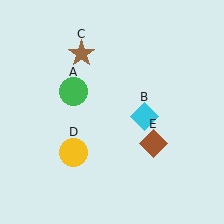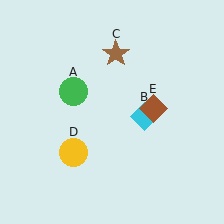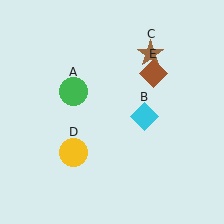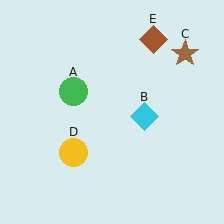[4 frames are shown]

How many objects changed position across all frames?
2 objects changed position: brown star (object C), brown diamond (object E).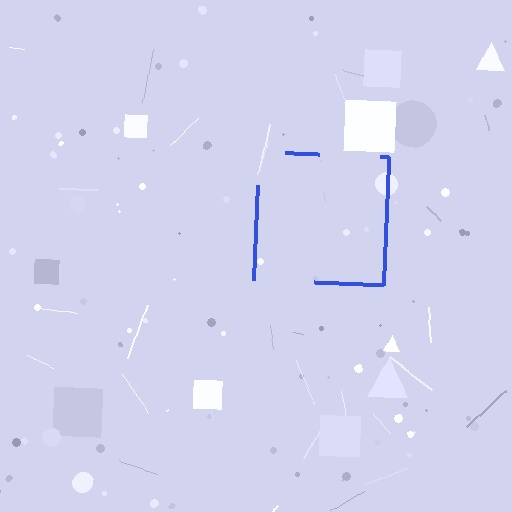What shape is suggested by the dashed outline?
The dashed outline suggests a square.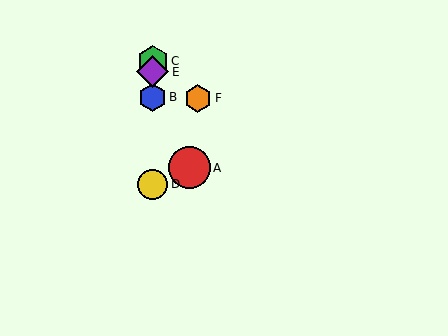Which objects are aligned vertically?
Objects B, C, D, E are aligned vertically.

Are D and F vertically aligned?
No, D is at x≈153 and F is at x≈198.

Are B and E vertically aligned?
Yes, both are at x≈153.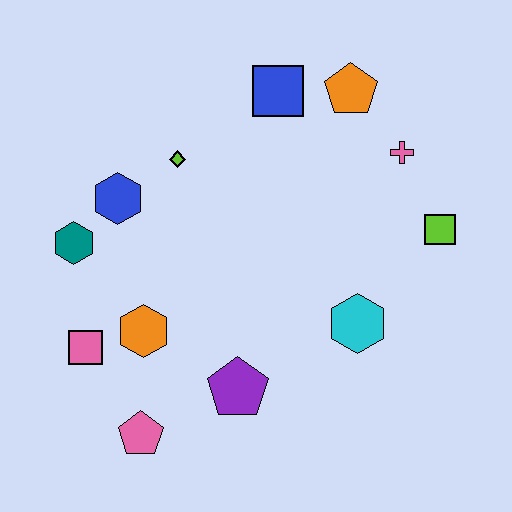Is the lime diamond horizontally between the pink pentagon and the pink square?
No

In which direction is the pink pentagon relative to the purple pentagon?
The pink pentagon is to the left of the purple pentagon.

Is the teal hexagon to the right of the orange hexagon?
No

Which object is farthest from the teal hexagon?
The lime square is farthest from the teal hexagon.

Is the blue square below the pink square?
No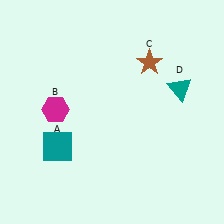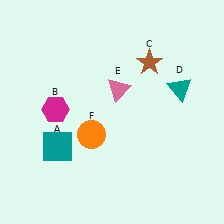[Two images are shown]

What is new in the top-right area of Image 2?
A pink triangle (E) was added in the top-right area of Image 2.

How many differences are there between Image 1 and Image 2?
There are 2 differences between the two images.